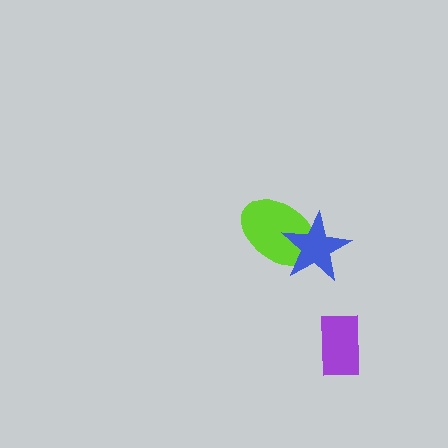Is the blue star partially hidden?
No, no other shape covers it.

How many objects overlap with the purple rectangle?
0 objects overlap with the purple rectangle.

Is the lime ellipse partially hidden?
Yes, it is partially covered by another shape.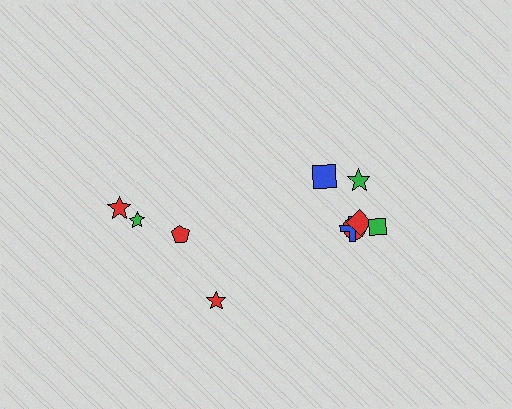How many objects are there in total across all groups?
There are 10 objects.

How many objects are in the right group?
There are 6 objects.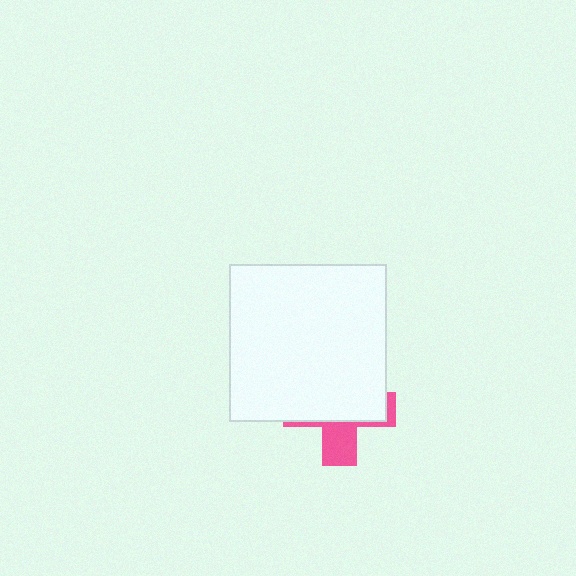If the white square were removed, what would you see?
You would see the complete pink cross.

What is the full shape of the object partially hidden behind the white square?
The partially hidden object is a pink cross.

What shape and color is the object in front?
The object in front is a white square.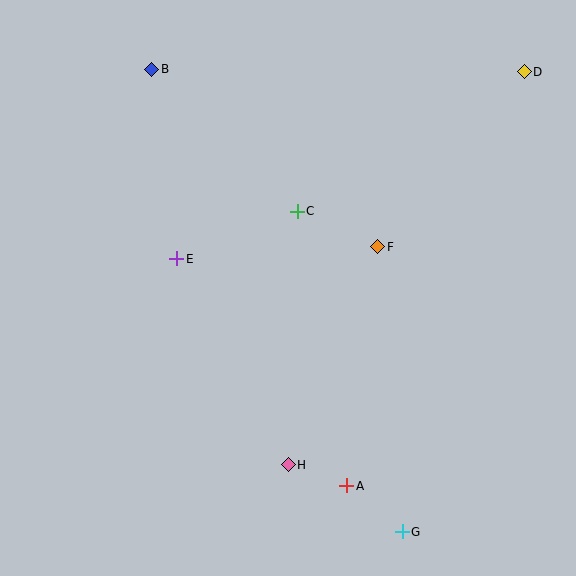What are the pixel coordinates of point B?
Point B is at (152, 69).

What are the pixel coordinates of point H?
Point H is at (288, 465).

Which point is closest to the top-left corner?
Point B is closest to the top-left corner.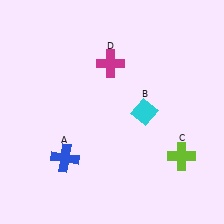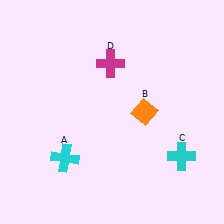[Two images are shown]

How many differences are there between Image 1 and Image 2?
There are 3 differences between the two images.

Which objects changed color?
A changed from blue to cyan. B changed from cyan to orange. C changed from lime to cyan.